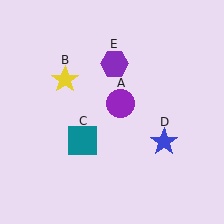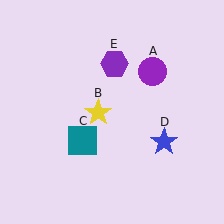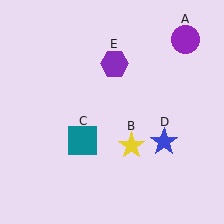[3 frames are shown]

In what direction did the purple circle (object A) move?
The purple circle (object A) moved up and to the right.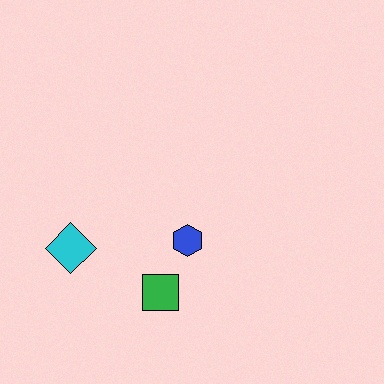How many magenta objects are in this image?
There are no magenta objects.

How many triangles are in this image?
There are no triangles.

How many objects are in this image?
There are 3 objects.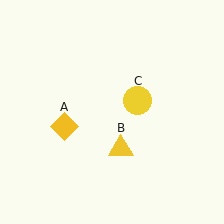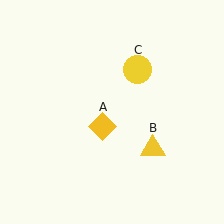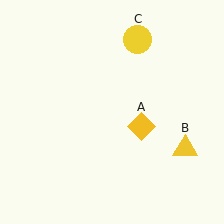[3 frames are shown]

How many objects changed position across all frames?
3 objects changed position: yellow diamond (object A), yellow triangle (object B), yellow circle (object C).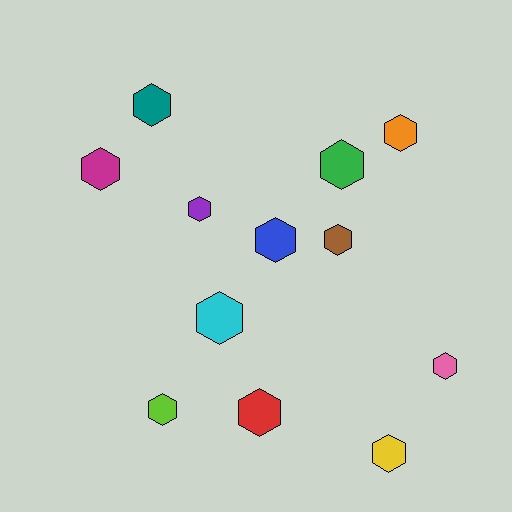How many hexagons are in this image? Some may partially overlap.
There are 12 hexagons.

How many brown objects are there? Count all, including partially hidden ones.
There is 1 brown object.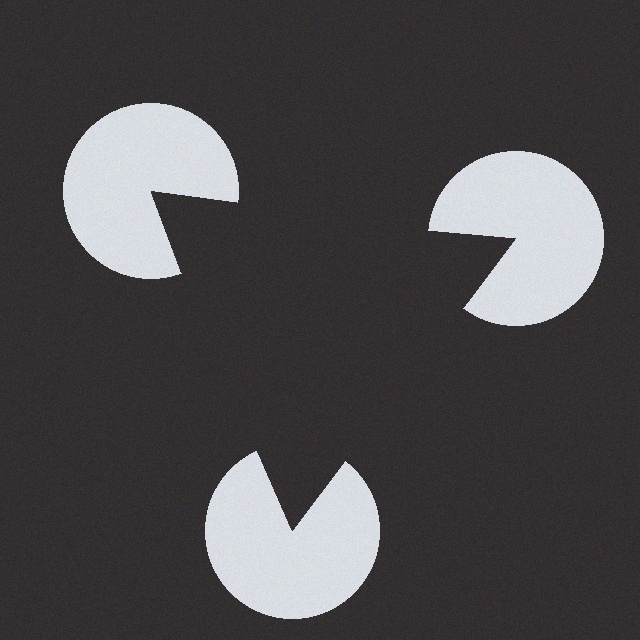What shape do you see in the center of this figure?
An illusory triangle — its edges are inferred from the aligned wedge cuts in the pac-man discs, not physically drawn.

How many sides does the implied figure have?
3 sides.